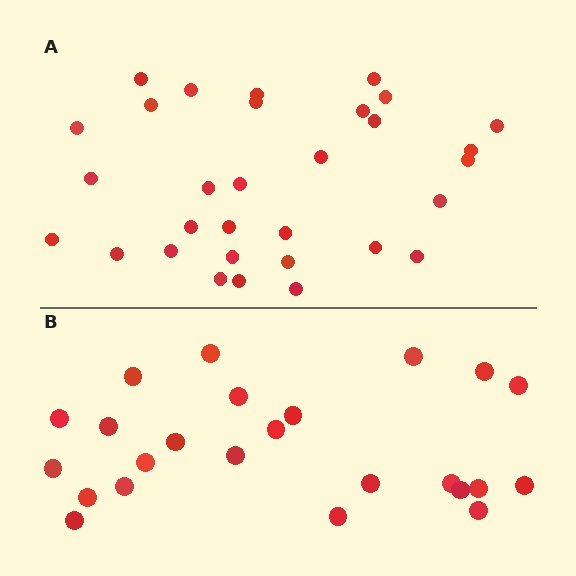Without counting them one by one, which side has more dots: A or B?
Region A (the top region) has more dots.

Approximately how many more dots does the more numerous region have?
Region A has roughly 8 or so more dots than region B.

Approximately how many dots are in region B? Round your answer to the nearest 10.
About 20 dots. (The exact count is 24, which rounds to 20.)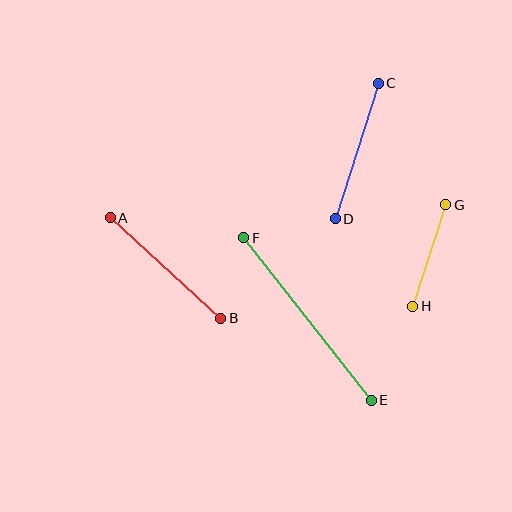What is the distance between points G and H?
The distance is approximately 107 pixels.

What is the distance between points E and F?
The distance is approximately 206 pixels.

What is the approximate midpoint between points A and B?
The midpoint is at approximately (166, 268) pixels.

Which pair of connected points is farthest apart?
Points E and F are farthest apart.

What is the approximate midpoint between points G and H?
The midpoint is at approximately (429, 255) pixels.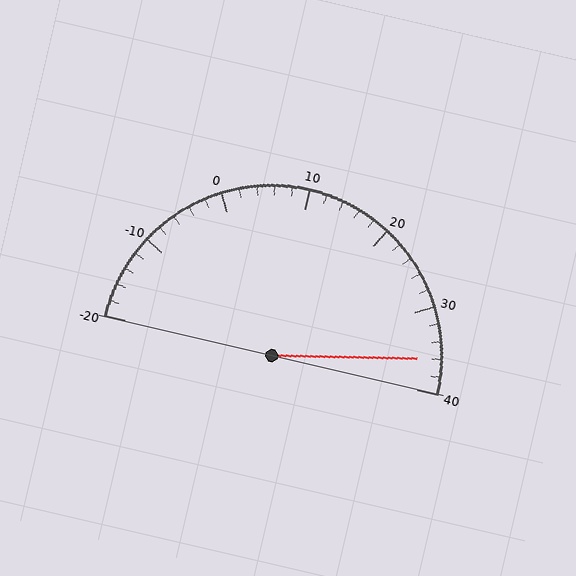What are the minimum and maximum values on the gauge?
The gauge ranges from -20 to 40.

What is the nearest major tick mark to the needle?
The nearest major tick mark is 40.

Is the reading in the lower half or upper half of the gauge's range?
The reading is in the upper half of the range (-20 to 40).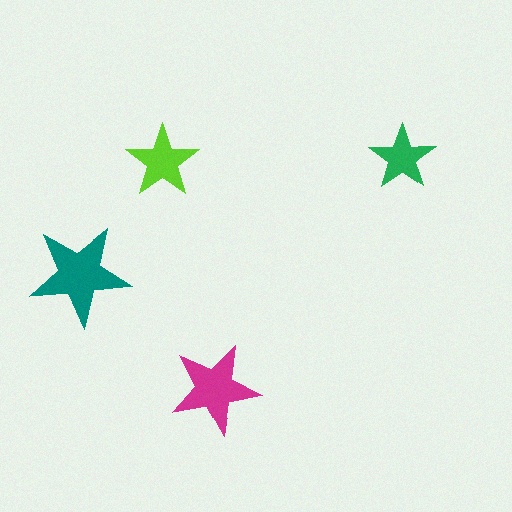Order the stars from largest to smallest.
the teal one, the magenta one, the lime one, the green one.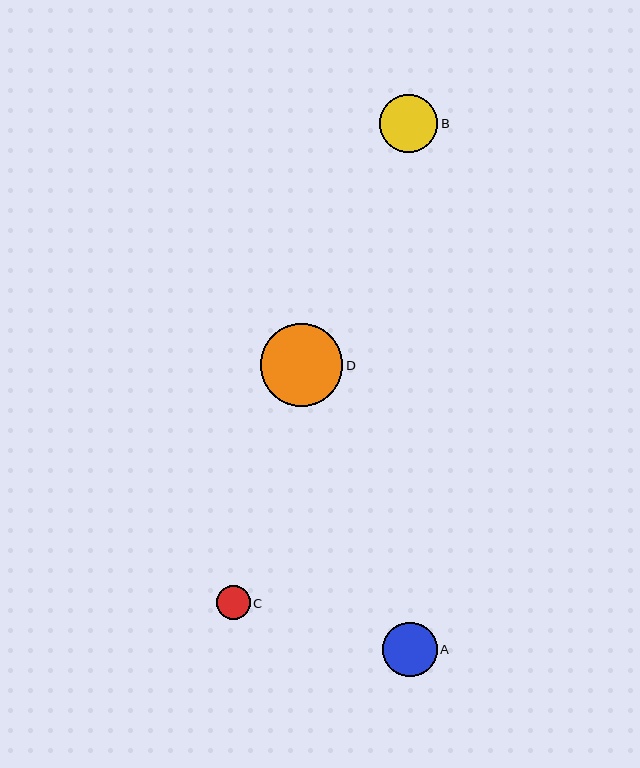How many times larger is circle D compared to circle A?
Circle D is approximately 1.5 times the size of circle A.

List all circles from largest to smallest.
From largest to smallest: D, B, A, C.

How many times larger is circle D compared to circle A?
Circle D is approximately 1.5 times the size of circle A.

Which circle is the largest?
Circle D is the largest with a size of approximately 83 pixels.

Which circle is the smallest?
Circle C is the smallest with a size of approximately 34 pixels.